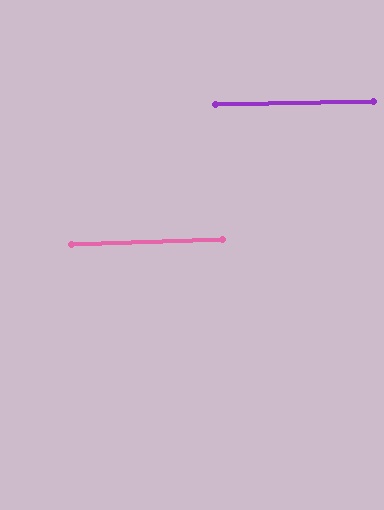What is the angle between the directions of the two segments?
Approximately 1 degree.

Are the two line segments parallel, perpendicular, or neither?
Parallel — their directions differ by only 0.7°.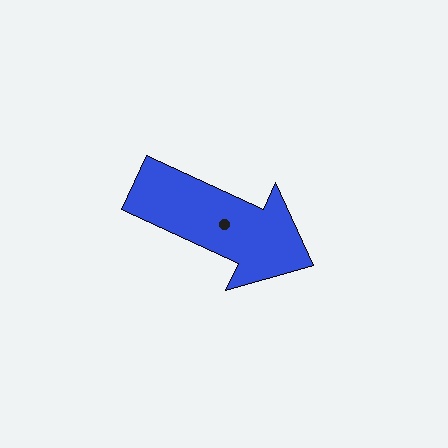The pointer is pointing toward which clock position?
Roughly 4 o'clock.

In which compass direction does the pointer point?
Southeast.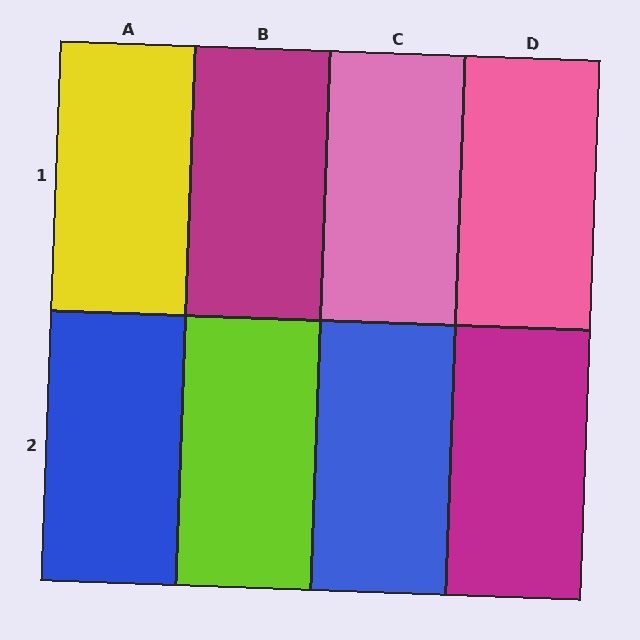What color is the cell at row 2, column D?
Magenta.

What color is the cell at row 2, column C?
Blue.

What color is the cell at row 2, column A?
Blue.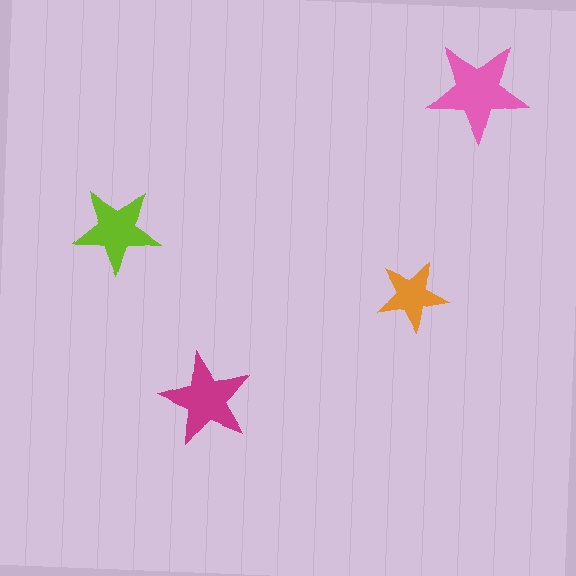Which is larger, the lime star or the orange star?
The lime one.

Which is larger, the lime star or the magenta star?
The magenta one.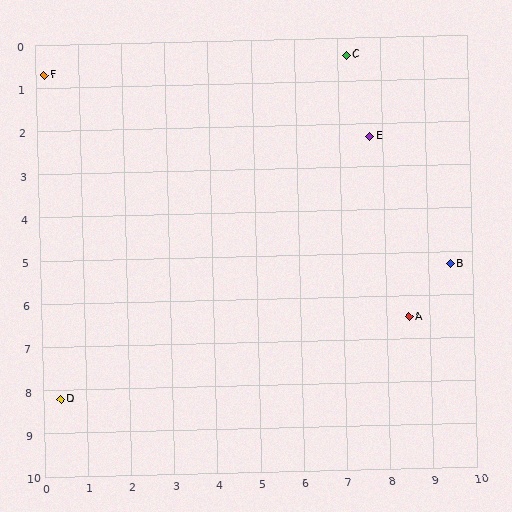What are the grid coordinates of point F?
Point F is at approximately (0.2, 0.7).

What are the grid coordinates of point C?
Point C is at approximately (7.2, 0.4).